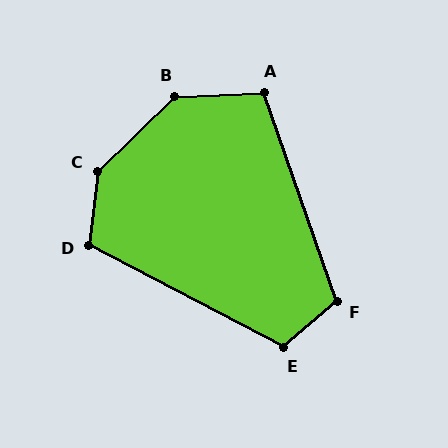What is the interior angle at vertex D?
Approximately 111 degrees (obtuse).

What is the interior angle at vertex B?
Approximately 138 degrees (obtuse).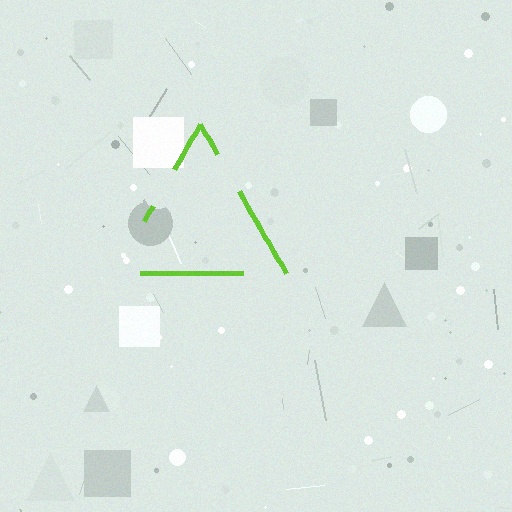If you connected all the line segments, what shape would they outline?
They would outline a triangle.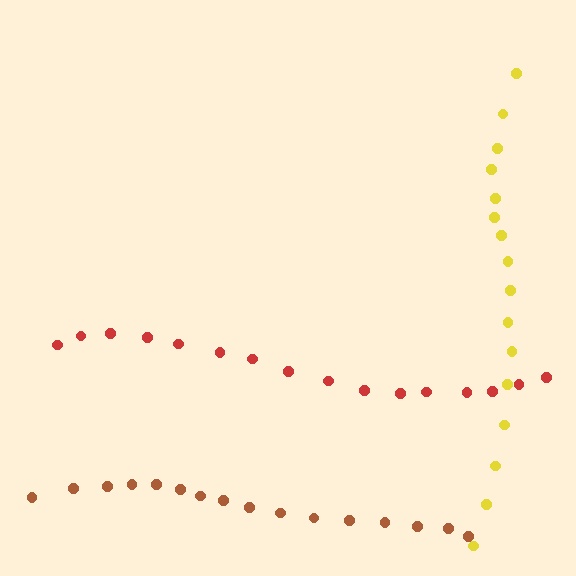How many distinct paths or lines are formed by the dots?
There are 3 distinct paths.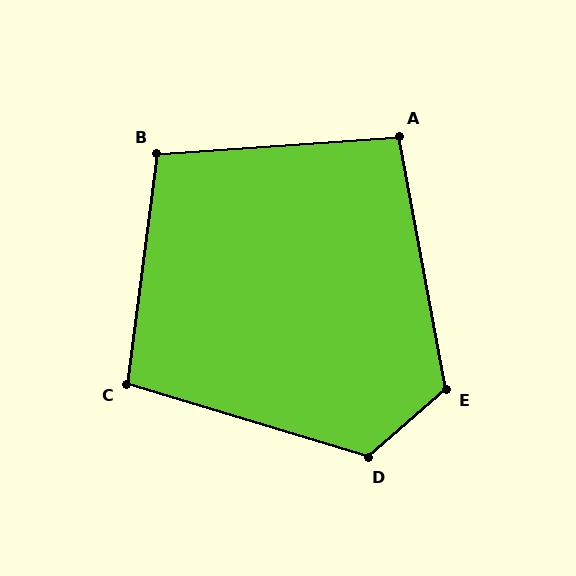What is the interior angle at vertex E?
Approximately 121 degrees (obtuse).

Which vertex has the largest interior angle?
D, at approximately 122 degrees.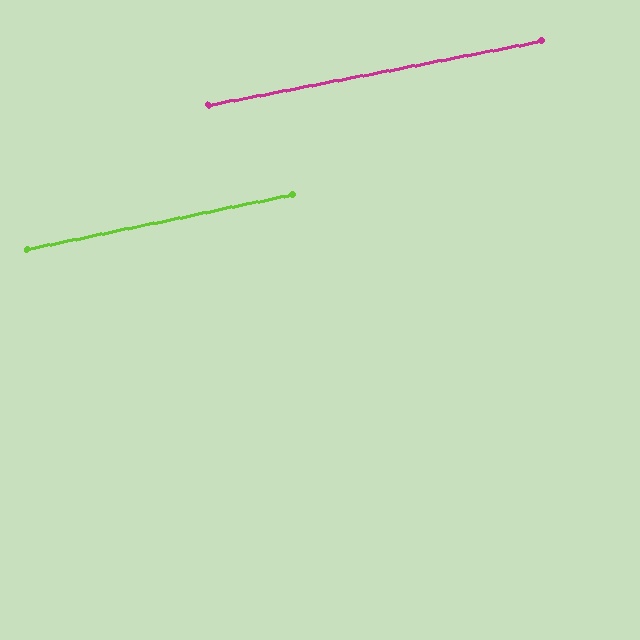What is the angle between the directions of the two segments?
Approximately 1 degree.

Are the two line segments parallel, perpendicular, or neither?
Parallel — their directions differ by only 0.7°.